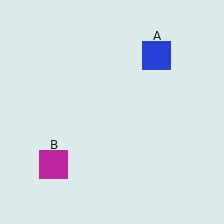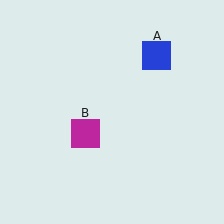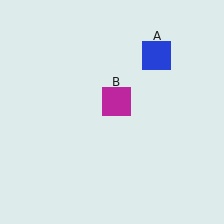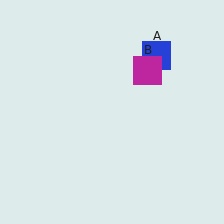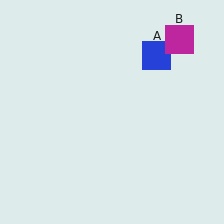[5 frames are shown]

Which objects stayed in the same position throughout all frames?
Blue square (object A) remained stationary.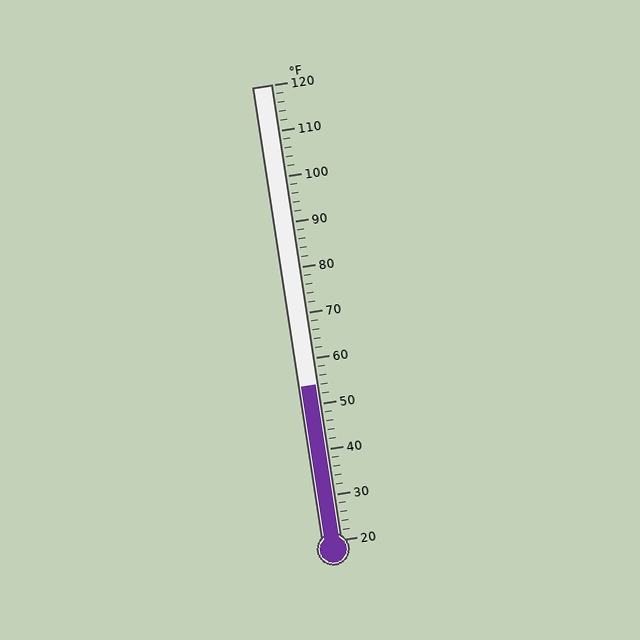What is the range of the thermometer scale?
The thermometer scale ranges from 20°F to 120°F.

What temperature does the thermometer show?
The thermometer shows approximately 54°F.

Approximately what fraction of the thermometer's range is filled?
The thermometer is filled to approximately 35% of its range.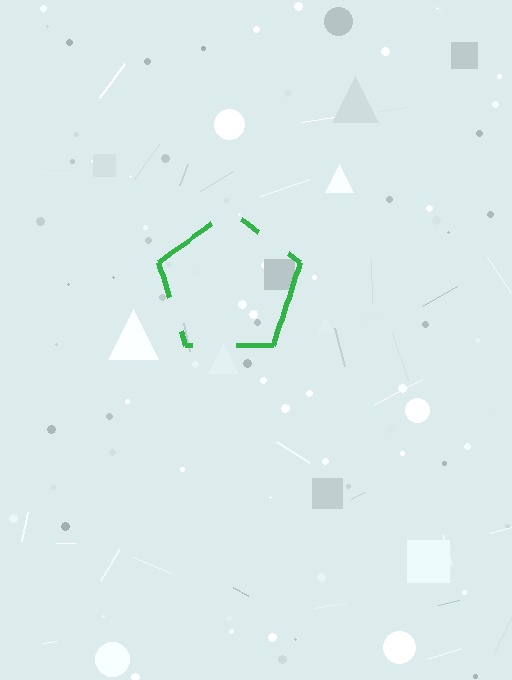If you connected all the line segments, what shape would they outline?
They would outline a pentagon.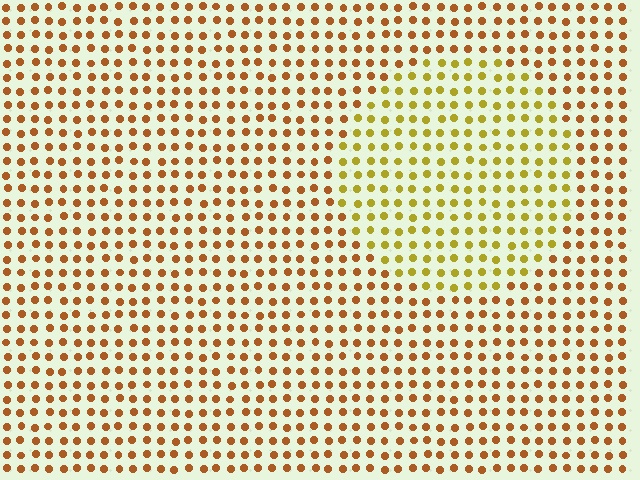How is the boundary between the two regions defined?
The boundary is defined purely by a slight shift in hue (about 32 degrees). Spacing, size, and orientation are identical on both sides.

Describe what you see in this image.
The image is filled with small brown elements in a uniform arrangement. A circle-shaped region is visible where the elements are tinted to a slightly different hue, forming a subtle color boundary.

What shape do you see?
I see a circle.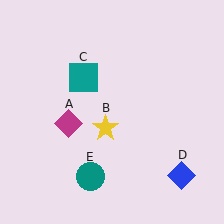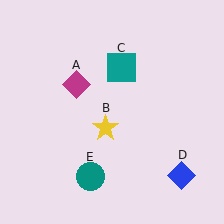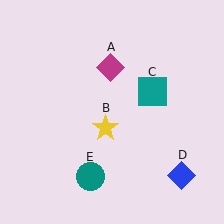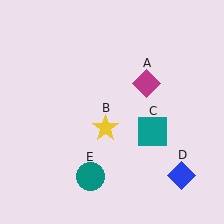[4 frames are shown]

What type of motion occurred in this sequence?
The magenta diamond (object A), teal square (object C) rotated clockwise around the center of the scene.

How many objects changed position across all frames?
2 objects changed position: magenta diamond (object A), teal square (object C).